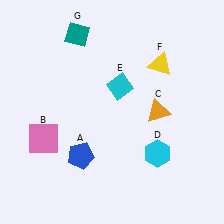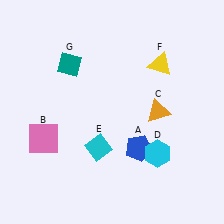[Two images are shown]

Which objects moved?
The objects that moved are: the blue pentagon (A), the cyan diamond (E), the teal diamond (G).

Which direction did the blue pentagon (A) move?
The blue pentagon (A) moved right.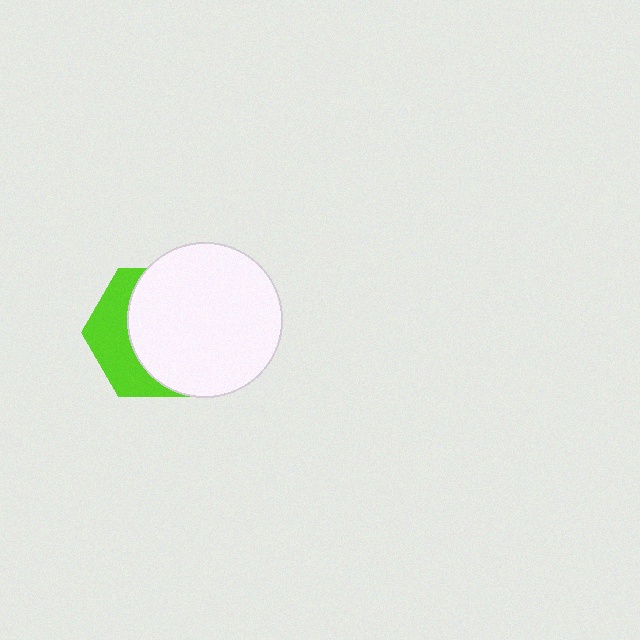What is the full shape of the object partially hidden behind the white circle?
The partially hidden object is a lime hexagon.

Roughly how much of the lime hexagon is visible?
A small part of it is visible (roughly 36%).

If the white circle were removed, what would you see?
You would see the complete lime hexagon.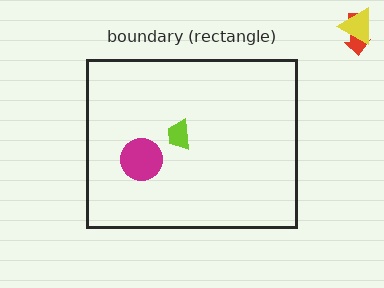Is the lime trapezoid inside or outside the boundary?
Inside.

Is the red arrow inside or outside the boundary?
Outside.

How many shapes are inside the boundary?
2 inside, 2 outside.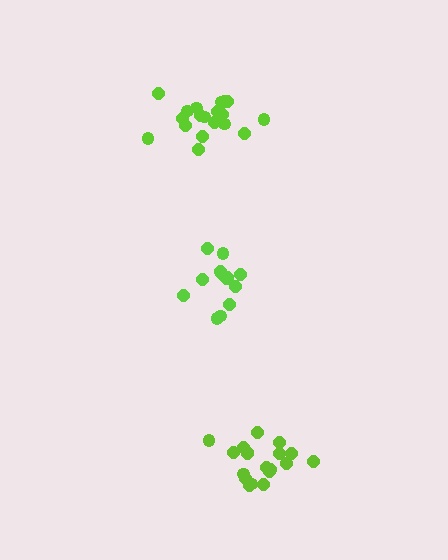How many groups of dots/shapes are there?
There are 3 groups.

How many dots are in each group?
Group 1: 19 dots, Group 2: 19 dots, Group 3: 13 dots (51 total).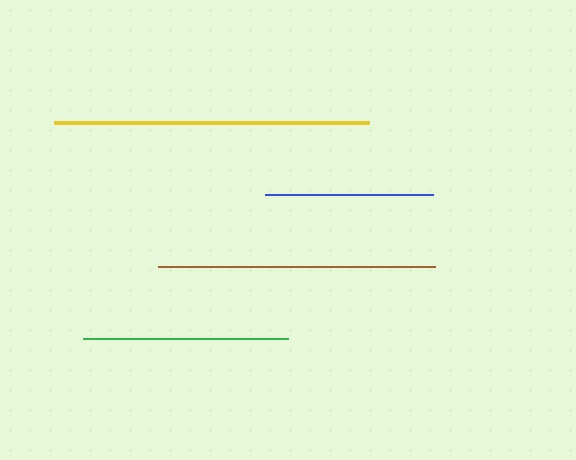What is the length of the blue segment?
The blue segment is approximately 167 pixels long.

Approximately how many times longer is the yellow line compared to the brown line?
The yellow line is approximately 1.1 times the length of the brown line.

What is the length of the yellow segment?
The yellow segment is approximately 315 pixels long.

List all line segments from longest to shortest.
From longest to shortest: yellow, brown, green, blue.